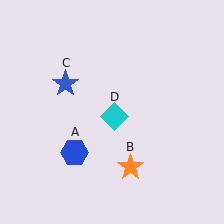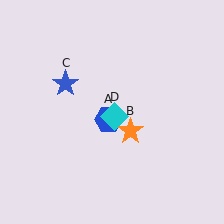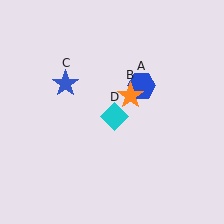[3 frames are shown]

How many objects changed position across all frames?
2 objects changed position: blue hexagon (object A), orange star (object B).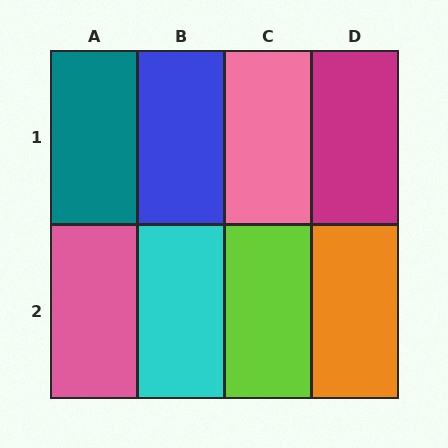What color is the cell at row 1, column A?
Teal.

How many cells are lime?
1 cell is lime.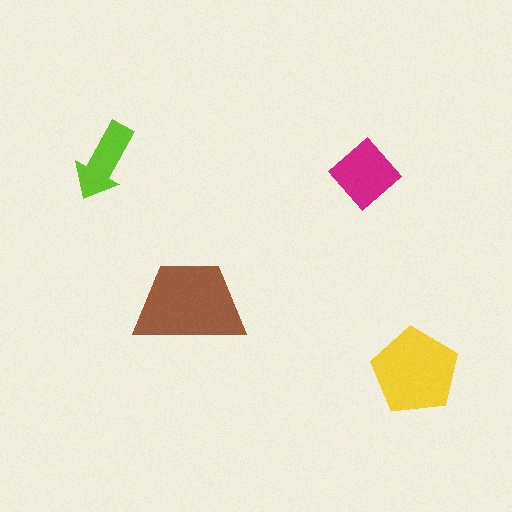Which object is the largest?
The brown trapezoid.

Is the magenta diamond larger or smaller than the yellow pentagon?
Smaller.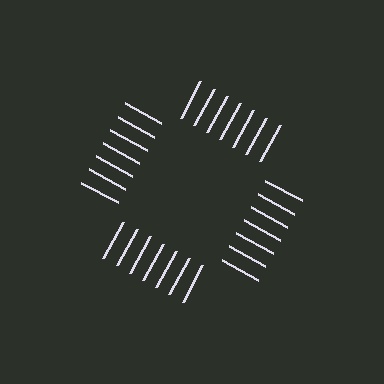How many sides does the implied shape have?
4 sides — the line-ends trace a square.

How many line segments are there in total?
28 — 7 along each of the 4 edges.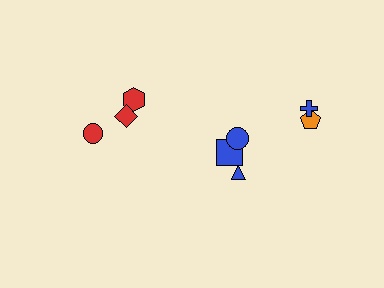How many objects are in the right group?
There are 5 objects.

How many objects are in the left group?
There are 3 objects.